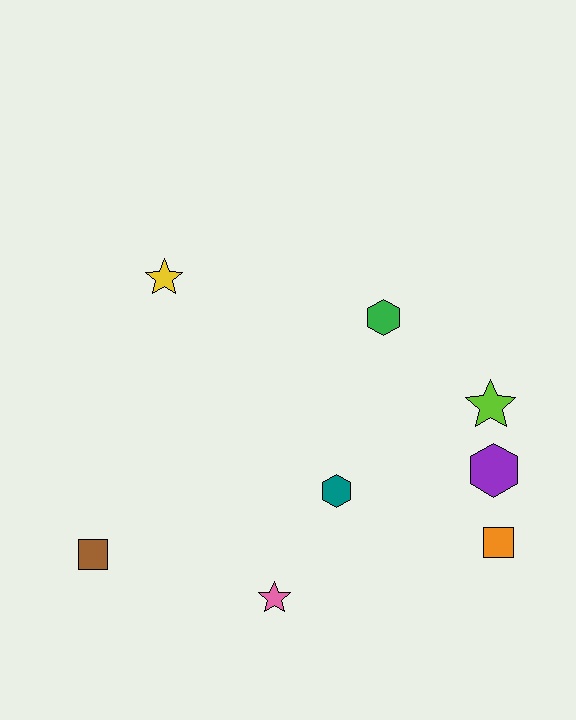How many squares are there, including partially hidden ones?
There are 2 squares.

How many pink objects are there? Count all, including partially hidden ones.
There is 1 pink object.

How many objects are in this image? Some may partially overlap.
There are 8 objects.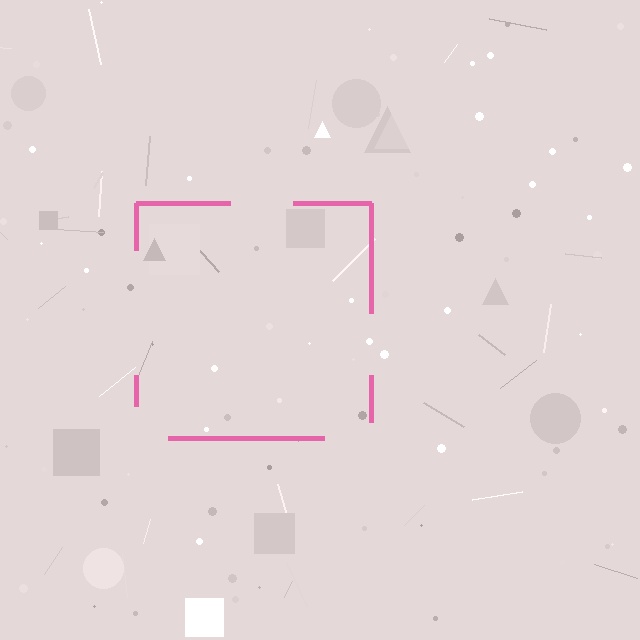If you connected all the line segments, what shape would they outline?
They would outline a square.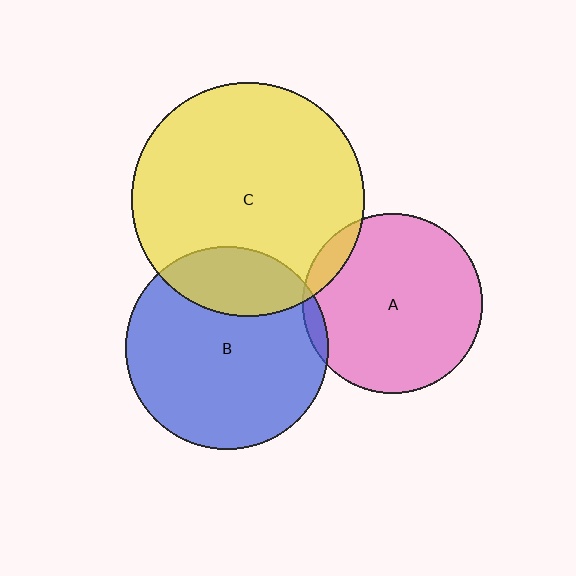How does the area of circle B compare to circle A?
Approximately 1.3 times.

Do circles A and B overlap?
Yes.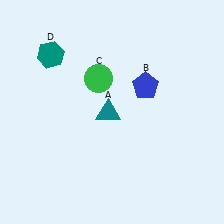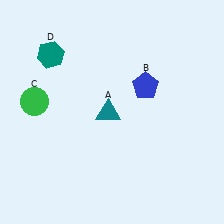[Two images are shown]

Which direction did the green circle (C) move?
The green circle (C) moved left.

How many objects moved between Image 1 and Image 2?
1 object moved between the two images.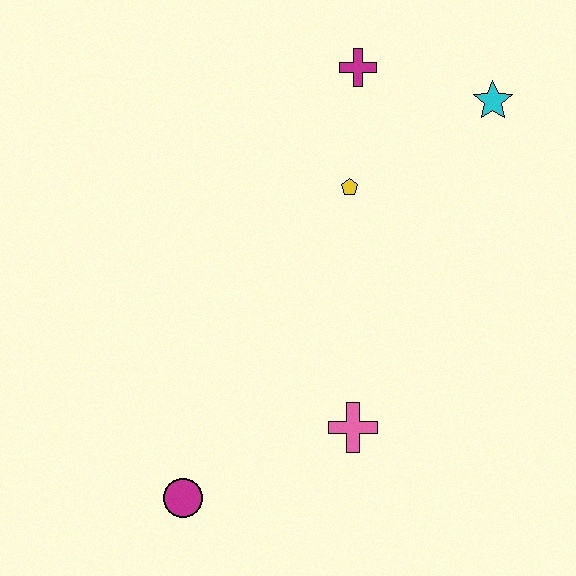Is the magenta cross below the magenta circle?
No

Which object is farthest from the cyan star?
The magenta circle is farthest from the cyan star.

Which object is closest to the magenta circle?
The pink cross is closest to the magenta circle.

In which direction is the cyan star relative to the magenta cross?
The cyan star is to the right of the magenta cross.